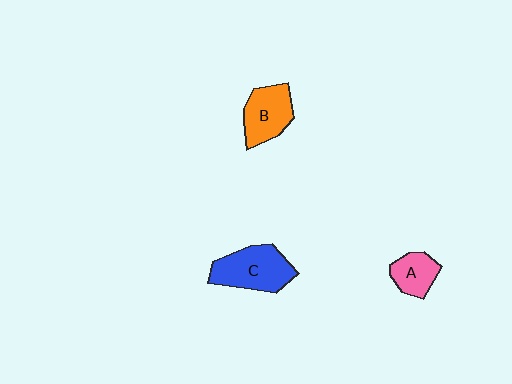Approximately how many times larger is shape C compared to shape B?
Approximately 1.2 times.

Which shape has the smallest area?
Shape A (pink).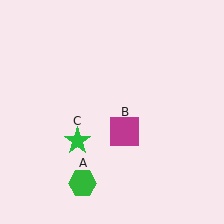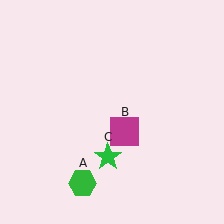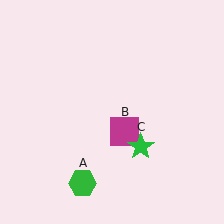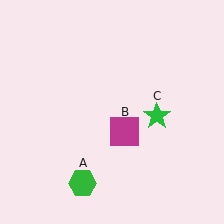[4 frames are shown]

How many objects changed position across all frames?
1 object changed position: green star (object C).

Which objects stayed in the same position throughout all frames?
Green hexagon (object A) and magenta square (object B) remained stationary.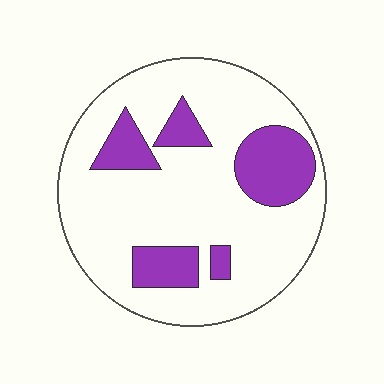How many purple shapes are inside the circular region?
5.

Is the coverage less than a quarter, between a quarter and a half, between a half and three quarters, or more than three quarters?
Less than a quarter.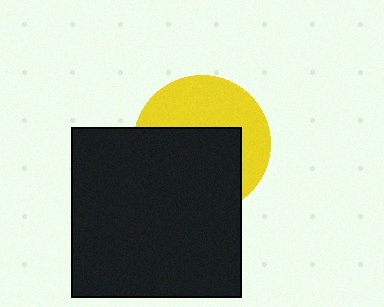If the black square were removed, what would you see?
You would see the complete yellow circle.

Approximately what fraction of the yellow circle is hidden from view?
Roughly 54% of the yellow circle is hidden behind the black square.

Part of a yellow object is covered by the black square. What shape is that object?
It is a circle.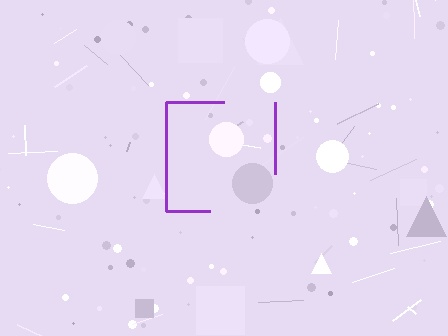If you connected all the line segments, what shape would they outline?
They would outline a square.